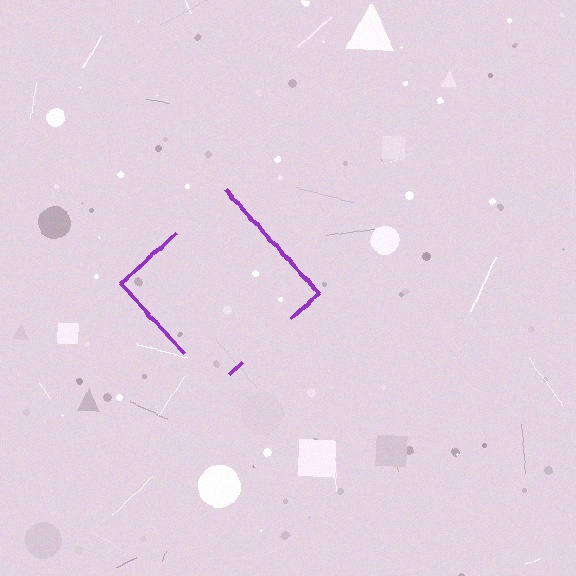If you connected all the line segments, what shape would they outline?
They would outline a diamond.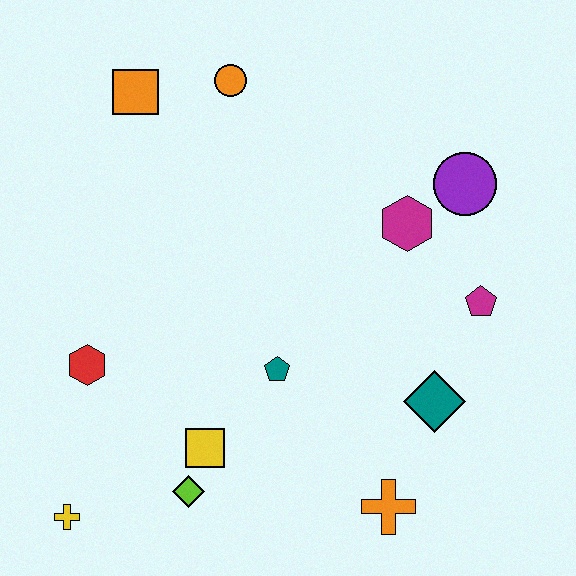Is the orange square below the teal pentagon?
No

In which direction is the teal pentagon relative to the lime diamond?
The teal pentagon is above the lime diamond.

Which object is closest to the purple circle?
The magenta hexagon is closest to the purple circle.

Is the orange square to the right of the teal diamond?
No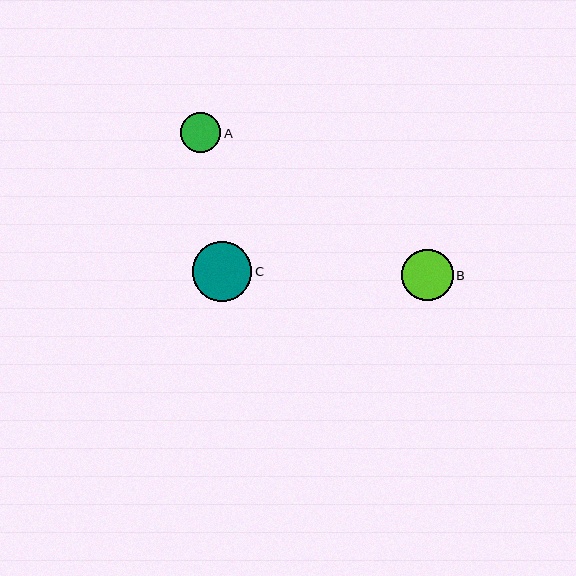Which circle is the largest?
Circle C is the largest with a size of approximately 59 pixels.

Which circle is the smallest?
Circle A is the smallest with a size of approximately 41 pixels.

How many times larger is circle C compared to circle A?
Circle C is approximately 1.5 times the size of circle A.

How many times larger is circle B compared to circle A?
Circle B is approximately 1.3 times the size of circle A.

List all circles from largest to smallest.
From largest to smallest: C, B, A.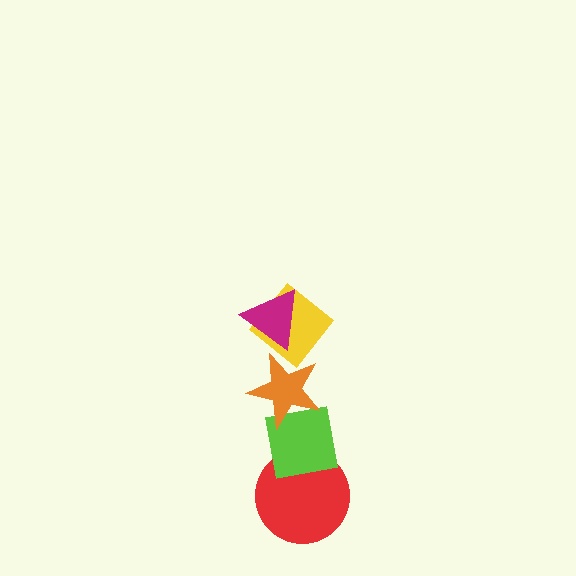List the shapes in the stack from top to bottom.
From top to bottom: the magenta triangle, the yellow diamond, the orange star, the lime square, the red circle.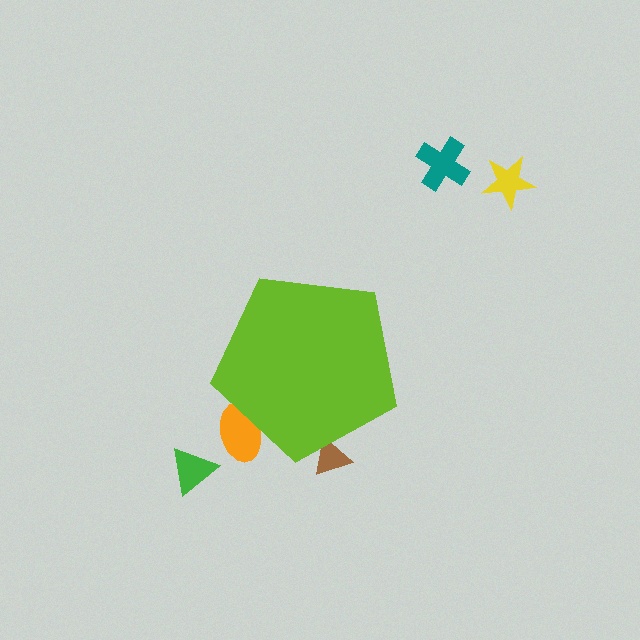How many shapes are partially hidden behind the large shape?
2 shapes are partially hidden.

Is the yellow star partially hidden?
No, the yellow star is fully visible.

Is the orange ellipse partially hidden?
Yes, the orange ellipse is partially hidden behind the lime pentagon.